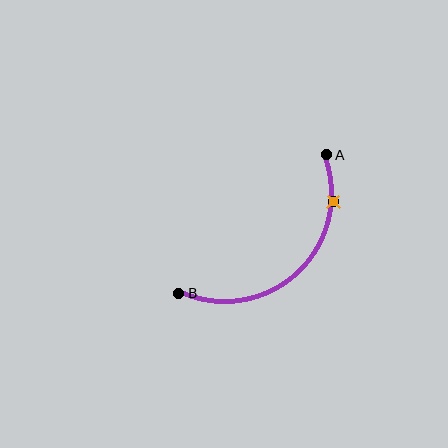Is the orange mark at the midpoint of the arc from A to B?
No. The orange mark lies on the arc but is closer to endpoint A. The arc midpoint would be at the point on the curve equidistant along the arc from both A and B.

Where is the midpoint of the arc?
The arc midpoint is the point on the curve farthest from the straight line joining A and B. It sits below and to the right of that line.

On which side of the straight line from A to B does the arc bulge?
The arc bulges below and to the right of the straight line connecting A and B.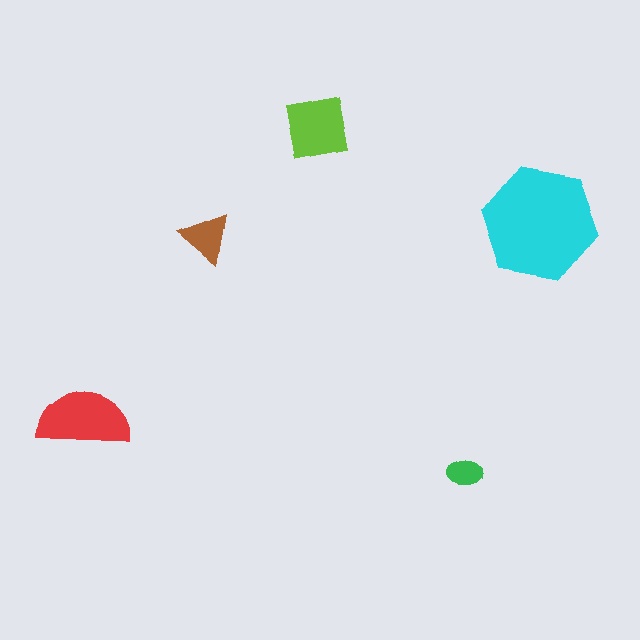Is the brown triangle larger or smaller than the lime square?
Smaller.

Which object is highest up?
The lime square is topmost.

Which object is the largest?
The cyan hexagon.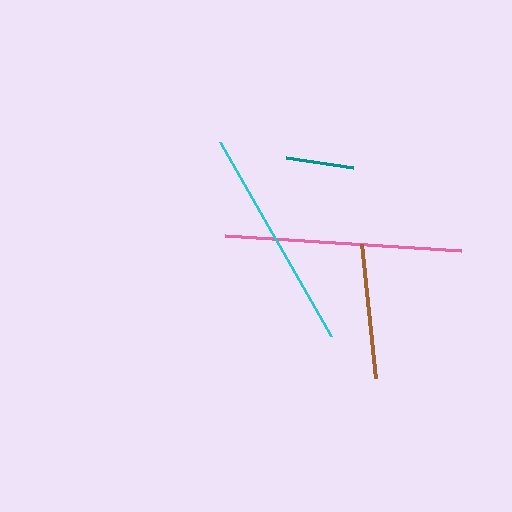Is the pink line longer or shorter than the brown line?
The pink line is longer than the brown line.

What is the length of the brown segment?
The brown segment is approximately 134 pixels long.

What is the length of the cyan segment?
The cyan segment is approximately 223 pixels long.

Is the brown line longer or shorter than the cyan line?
The cyan line is longer than the brown line.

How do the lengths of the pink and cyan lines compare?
The pink and cyan lines are approximately the same length.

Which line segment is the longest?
The pink line is the longest at approximately 237 pixels.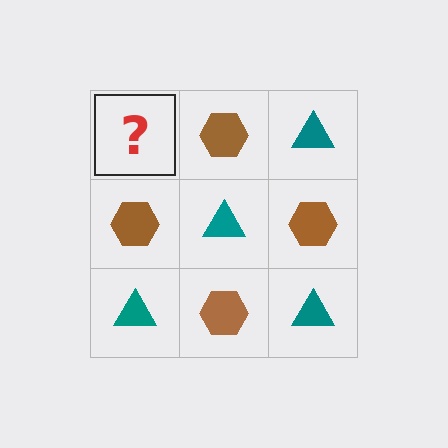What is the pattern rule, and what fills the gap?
The rule is that it alternates teal triangle and brown hexagon in a checkerboard pattern. The gap should be filled with a teal triangle.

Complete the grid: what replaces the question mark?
The question mark should be replaced with a teal triangle.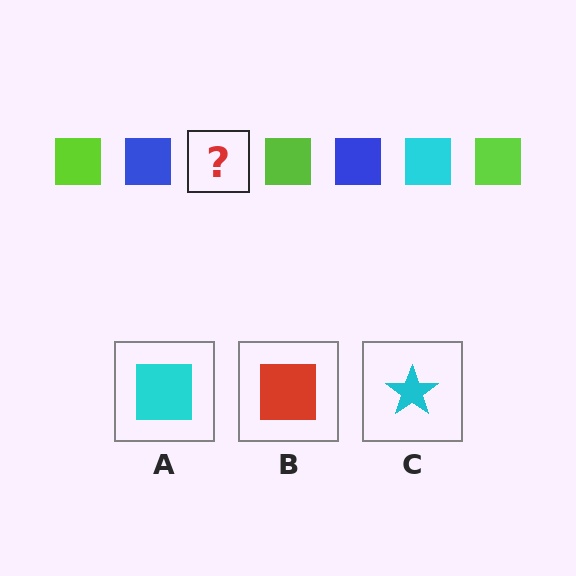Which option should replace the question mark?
Option A.